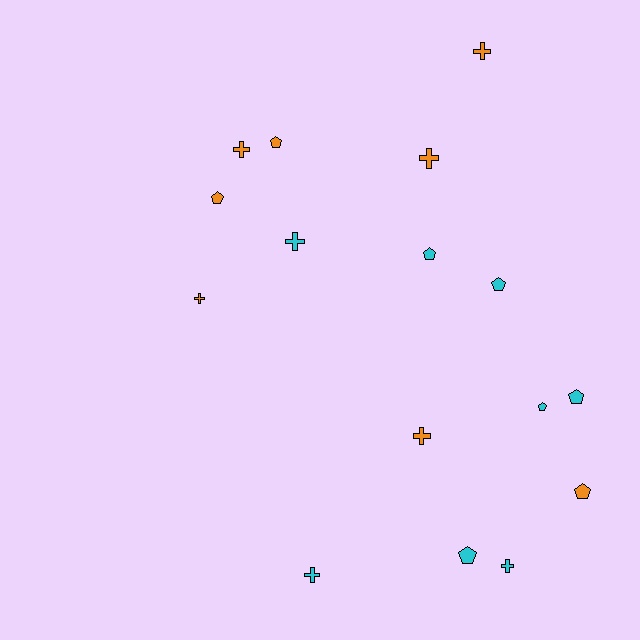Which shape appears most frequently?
Pentagon, with 8 objects.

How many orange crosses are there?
There are 5 orange crosses.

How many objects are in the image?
There are 16 objects.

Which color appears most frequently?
Orange, with 8 objects.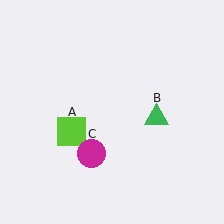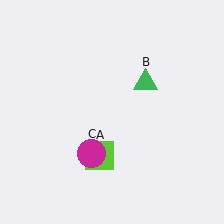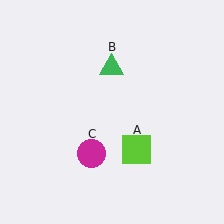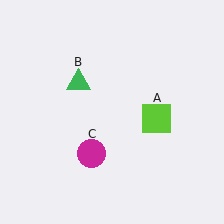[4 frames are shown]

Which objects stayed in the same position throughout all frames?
Magenta circle (object C) remained stationary.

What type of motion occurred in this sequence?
The lime square (object A), green triangle (object B) rotated counterclockwise around the center of the scene.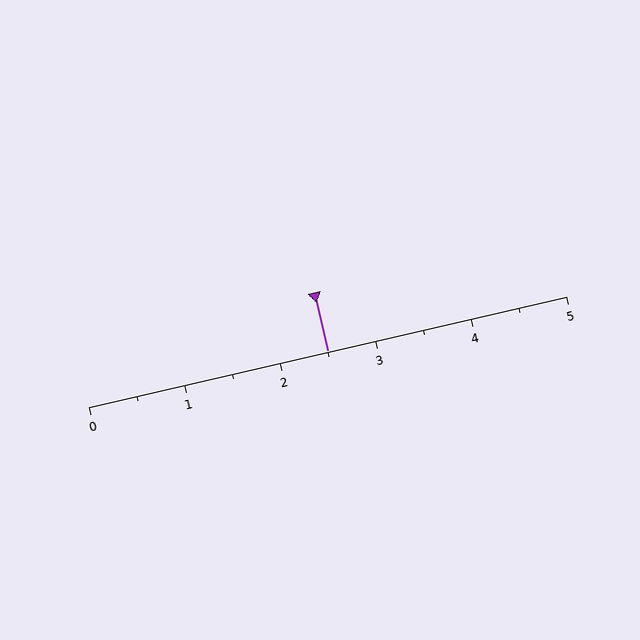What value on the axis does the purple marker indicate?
The marker indicates approximately 2.5.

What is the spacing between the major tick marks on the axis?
The major ticks are spaced 1 apart.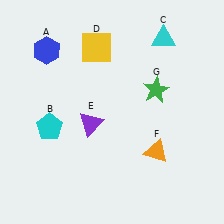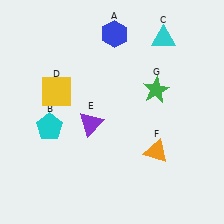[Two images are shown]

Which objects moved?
The objects that moved are: the blue hexagon (A), the yellow square (D).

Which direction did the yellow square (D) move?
The yellow square (D) moved down.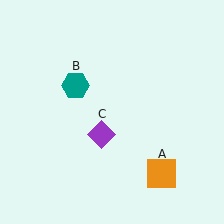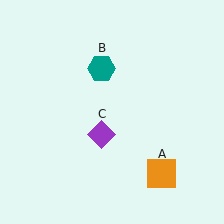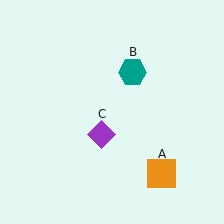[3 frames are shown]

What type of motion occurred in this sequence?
The teal hexagon (object B) rotated clockwise around the center of the scene.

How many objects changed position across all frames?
1 object changed position: teal hexagon (object B).